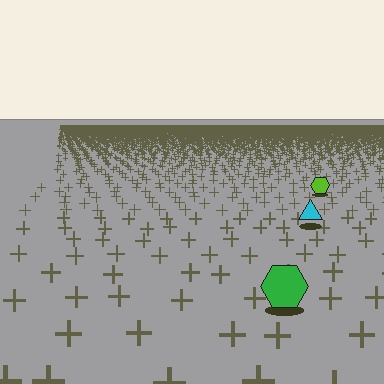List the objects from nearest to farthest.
From nearest to farthest: the green hexagon, the cyan triangle, the lime hexagon.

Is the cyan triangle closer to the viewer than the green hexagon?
No. The green hexagon is closer — you can tell from the texture gradient: the ground texture is coarser near it.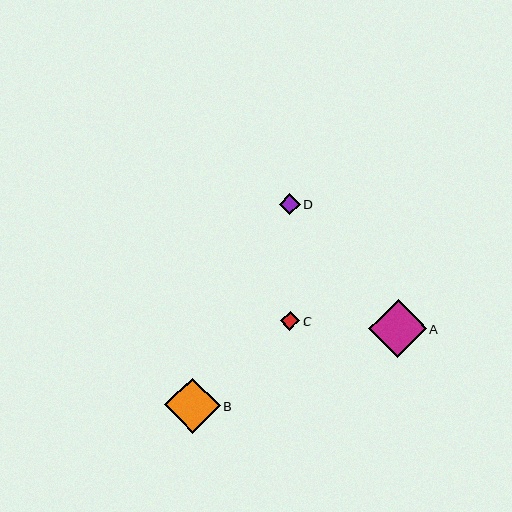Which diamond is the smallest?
Diamond C is the smallest with a size of approximately 19 pixels.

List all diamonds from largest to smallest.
From largest to smallest: A, B, D, C.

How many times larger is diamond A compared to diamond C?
Diamond A is approximately 3.0 times the size of diamond C.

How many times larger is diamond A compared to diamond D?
Diamond A is approximately 2.7 times the size of diamond D.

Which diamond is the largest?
Diamond A is the largest with a size of approximately 58 pixels.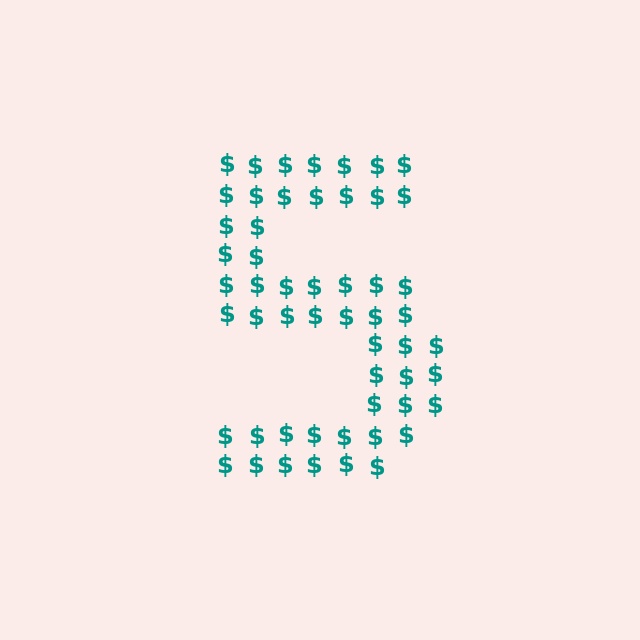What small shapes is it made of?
It is made of small dollar signs.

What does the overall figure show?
The overall figure shows the digit 5.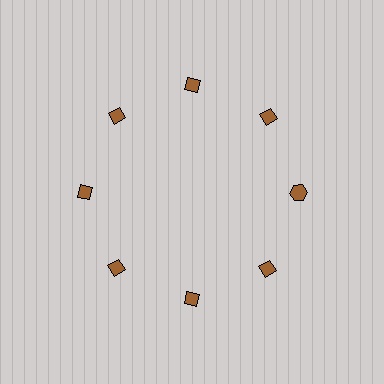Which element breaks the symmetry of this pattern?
The brown hexagon at roughly the 3 o'clock position breaks the symmetry. All other shapes are brown diamonds.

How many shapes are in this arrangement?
There are 8 shapes arranged in a ring pattern.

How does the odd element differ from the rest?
It has a different shape: hexagon instead of diamond.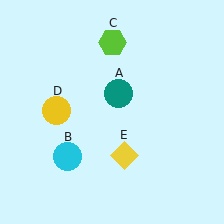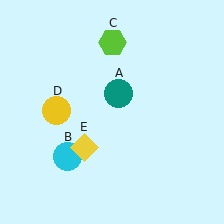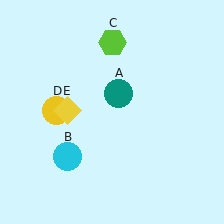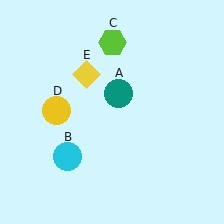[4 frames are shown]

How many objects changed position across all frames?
1 object changed position: yellow diamond (object E).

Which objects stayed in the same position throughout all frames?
Teal circle (object A) and cyan circle (object B) and lime hexagon (object C) and yellow circle (object D) remained stationary.